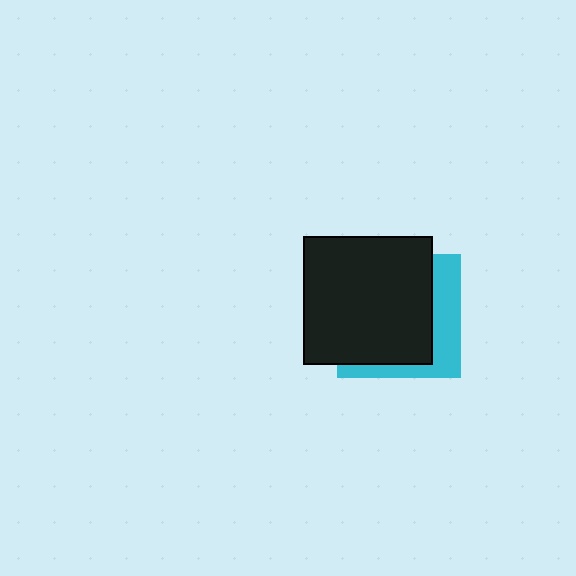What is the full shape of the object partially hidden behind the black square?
The partially hidden object is a cyan square.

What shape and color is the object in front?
The object in front is a black square.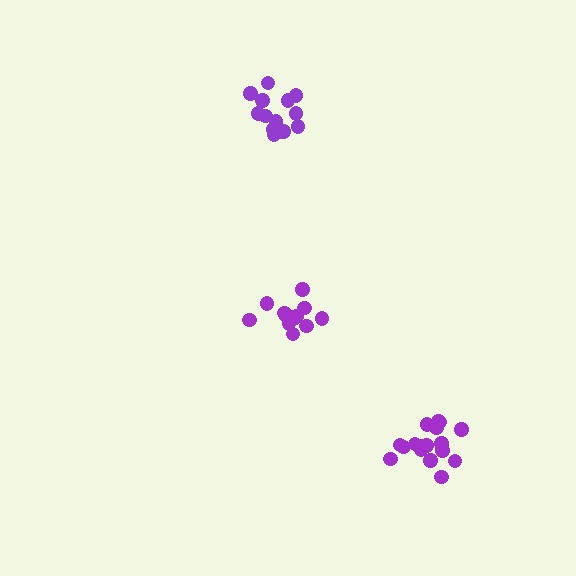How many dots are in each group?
Group 1: 12 dots, Group 2: 17 dots, Group 3: 14 dots (43 total).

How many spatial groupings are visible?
There are 3 spatial groupings.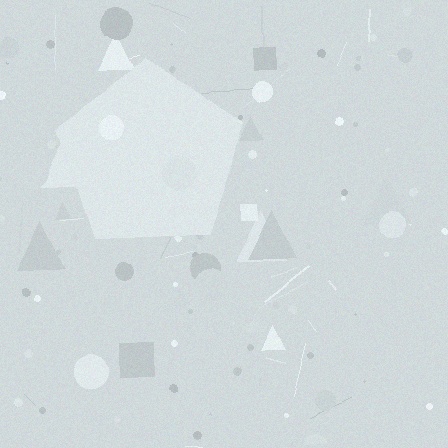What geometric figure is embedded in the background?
A pentagon is embedded in the background.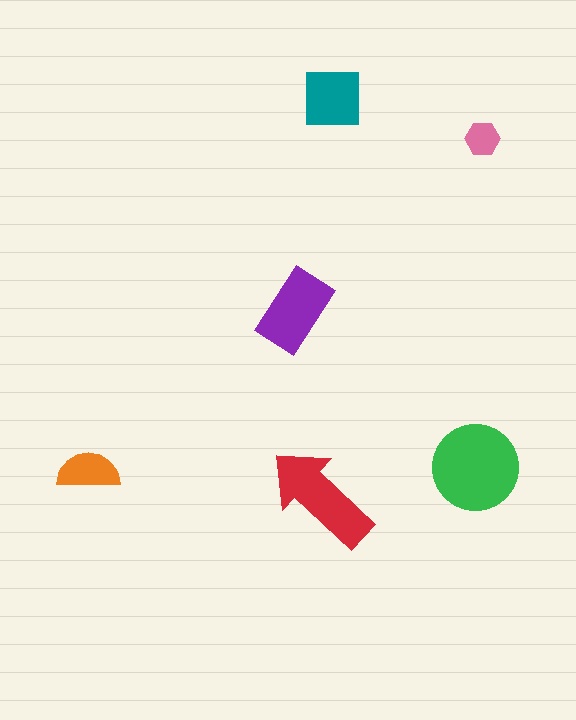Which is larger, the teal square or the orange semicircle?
The teal square.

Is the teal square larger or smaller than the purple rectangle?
Smaller.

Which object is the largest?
The green circle.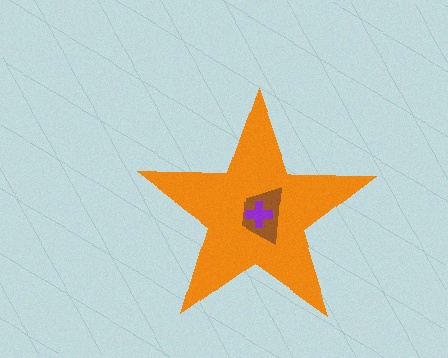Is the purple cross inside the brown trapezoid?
Yes.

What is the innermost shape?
The purple cross.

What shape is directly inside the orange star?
The brown trapezoid.